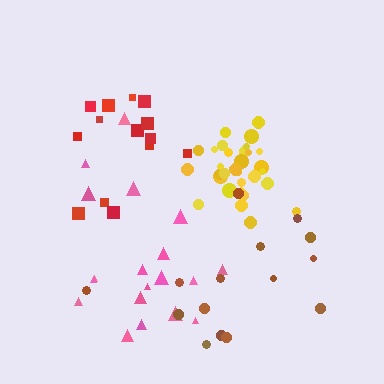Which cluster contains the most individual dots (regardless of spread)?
Yellow (33).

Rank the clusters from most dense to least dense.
yellow, red, pink, brown.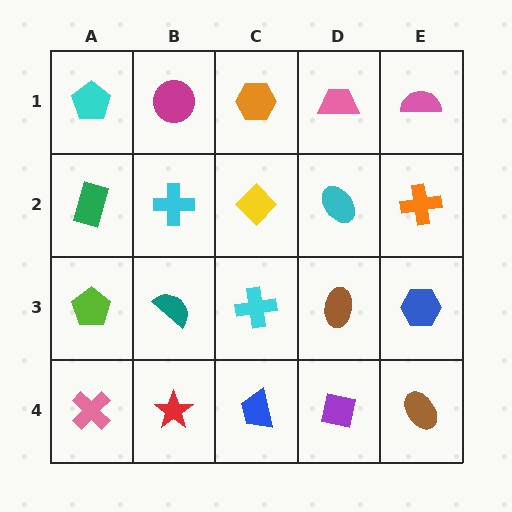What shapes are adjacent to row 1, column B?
A cyan cross (row 2, column B), a cyan pentagon (row 1, column A), an orange hexagon (row 1, column C).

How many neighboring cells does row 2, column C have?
4.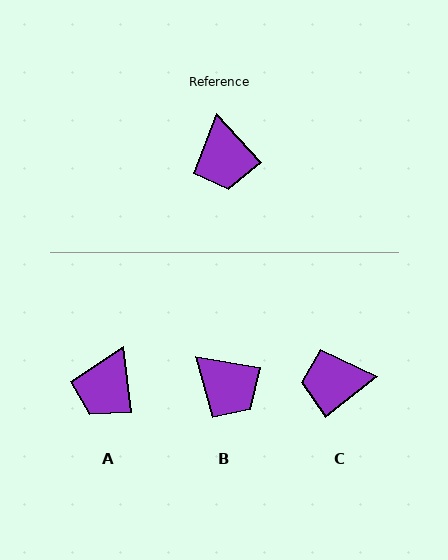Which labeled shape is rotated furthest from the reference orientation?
C, about 94 degrees away.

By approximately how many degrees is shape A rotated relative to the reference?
Approximately 36 degrees clockwise.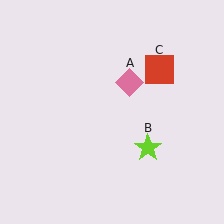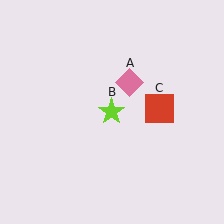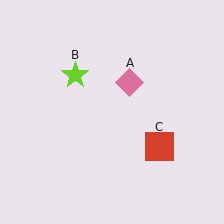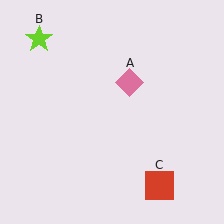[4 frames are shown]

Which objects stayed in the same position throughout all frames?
Pink diamond (object A) remained stationary.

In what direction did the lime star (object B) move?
The lime star (object B) moved up and to the left.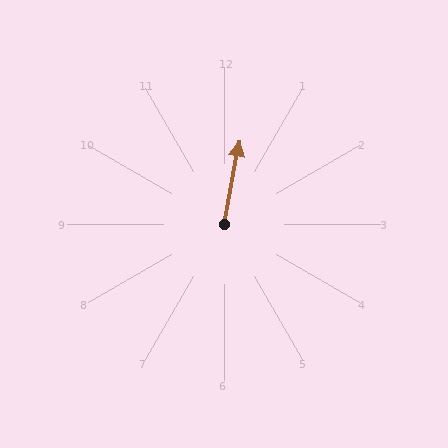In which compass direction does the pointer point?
North.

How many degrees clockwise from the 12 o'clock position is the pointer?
Approximately 10 degrees.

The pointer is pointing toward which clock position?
Roughly 12 o'clock.